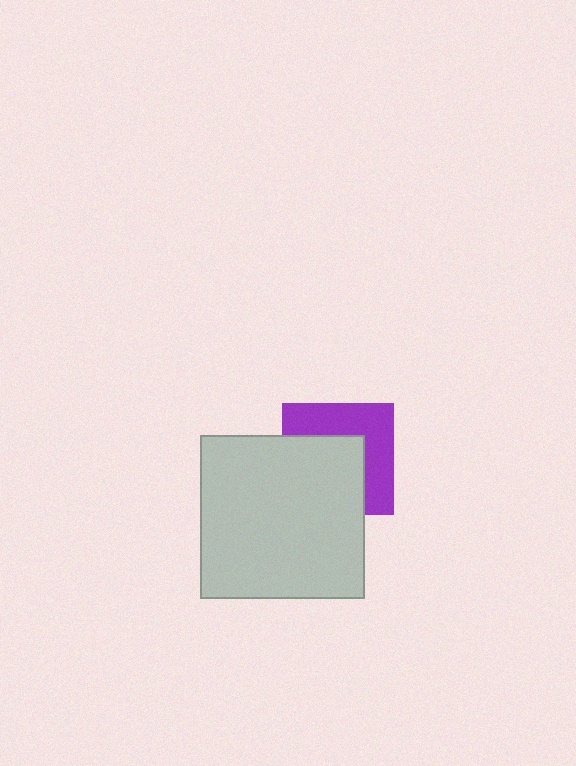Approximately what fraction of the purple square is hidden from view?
Roughly 54% of the purple square is hidden behind the light gray square.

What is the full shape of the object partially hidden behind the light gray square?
The partially hidden object is a purple square.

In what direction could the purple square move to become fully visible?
The purple square could move toward the upper-right. That would shift it out from behind the light gray square entirely.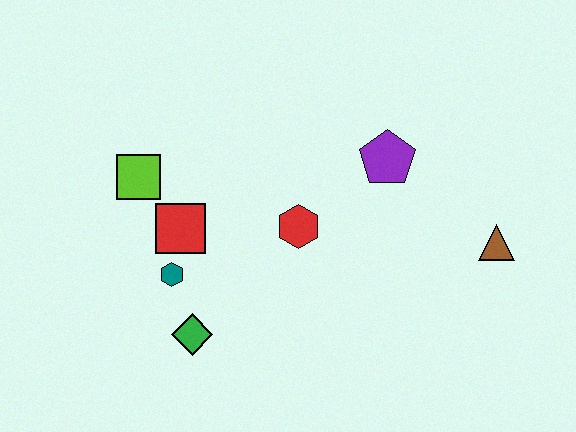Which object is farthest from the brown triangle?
The lime square is farthest from the brown triangle.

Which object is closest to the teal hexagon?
The red square is closest to the teal hexagon.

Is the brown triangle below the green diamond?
No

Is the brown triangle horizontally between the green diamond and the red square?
No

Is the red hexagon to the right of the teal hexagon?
Yes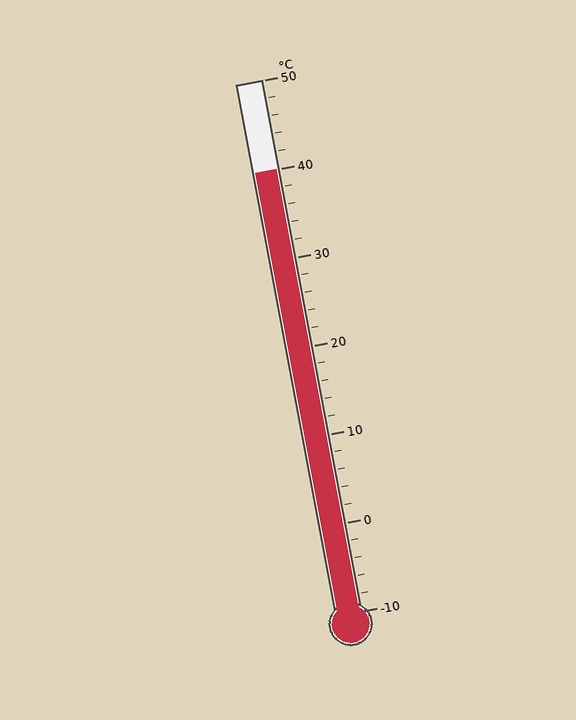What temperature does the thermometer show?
The thermometer shows approximately 40°C.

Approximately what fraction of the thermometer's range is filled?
The thermometer is filled to approximately 85% of its range.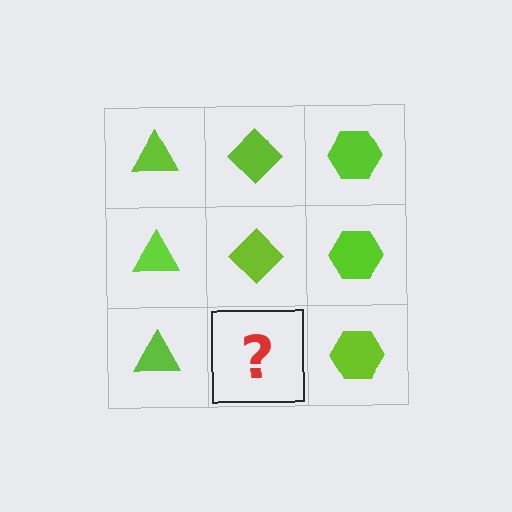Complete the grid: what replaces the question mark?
The question mark should be replaced with a lime diamond.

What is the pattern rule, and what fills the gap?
The rule is that each column has a consistent shape. The gap should be filled with a lime diamond.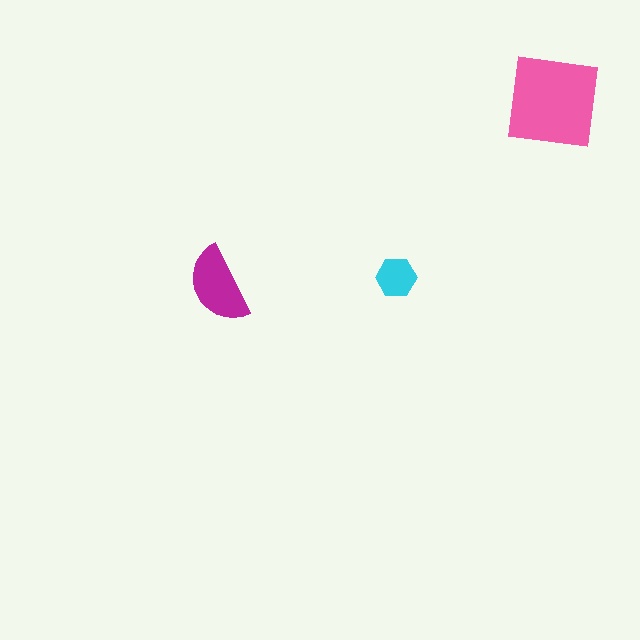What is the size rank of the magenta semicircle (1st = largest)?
2nd.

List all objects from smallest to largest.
The cyan hexagon, the magenta semicircle, the pink square.